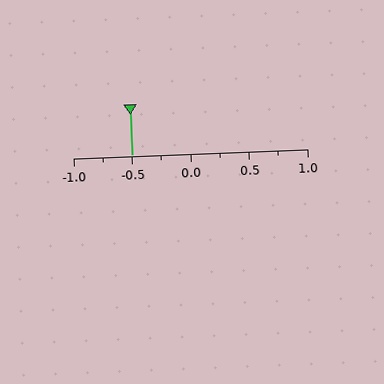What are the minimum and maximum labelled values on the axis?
The axis runs from -1.0 to 1.0.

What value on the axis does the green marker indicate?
The marker indicates approximately -0.5.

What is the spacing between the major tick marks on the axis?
The major ticks are spaced 0.5 apart.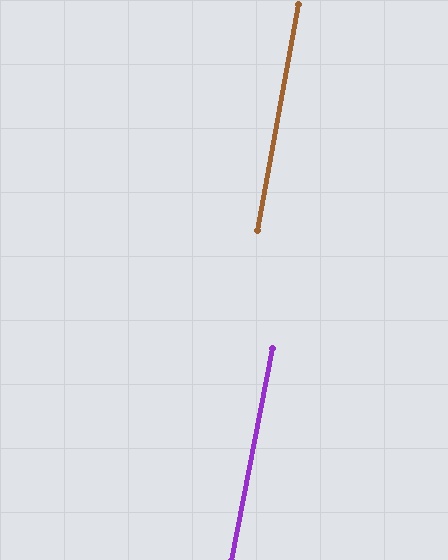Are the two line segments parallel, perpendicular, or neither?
Parallel — their directions differ by only 0.7°.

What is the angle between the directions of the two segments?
Approximately 1 degree.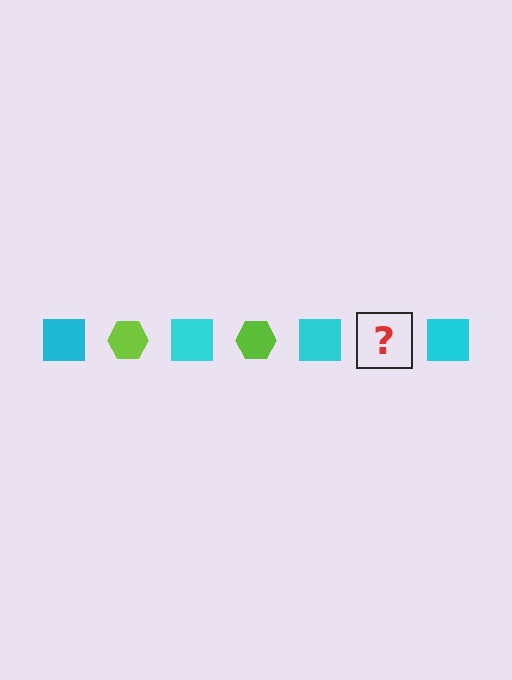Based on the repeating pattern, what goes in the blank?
The blank should be a lime hexagon.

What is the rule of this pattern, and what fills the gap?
The rule is that the pattern alternates between cyan square and lime hexagon. The gap should be filled with a lime hexagon.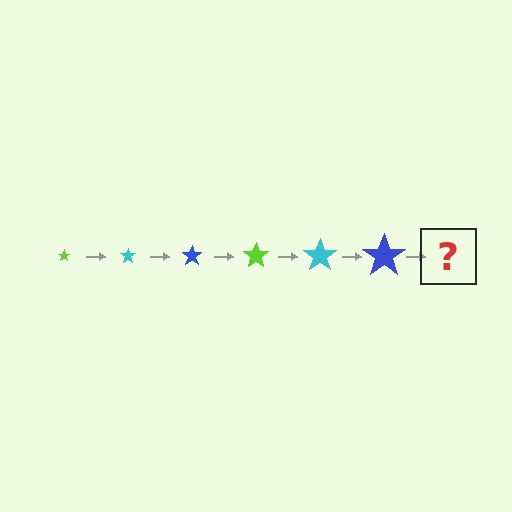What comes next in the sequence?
The next element should be a lime star, larger than the previous one.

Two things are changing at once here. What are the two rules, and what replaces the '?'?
The two rules are that the star grows larger each step and the color cycles through lime, cyan, and blue. The '?' should be a lime star, larger than the previous one.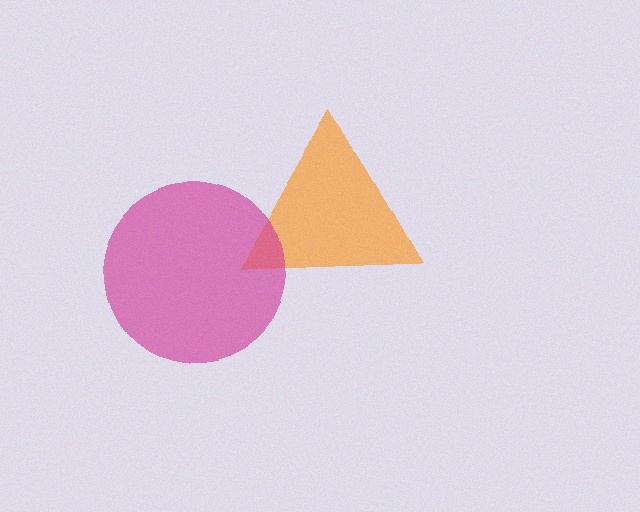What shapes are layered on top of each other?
The layered shapes are: an orange triangle, a magenta circle.